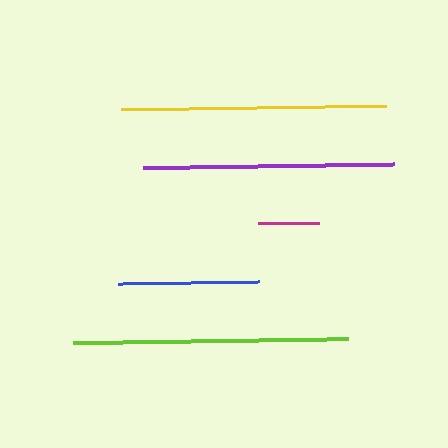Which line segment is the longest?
The lime line is the longest at approximately 276 pixels.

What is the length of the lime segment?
The lime segment is approximately 276 pixels long.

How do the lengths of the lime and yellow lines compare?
The lime and yellow lines are approximately the same length.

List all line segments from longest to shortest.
From longest to shortest: lime, yellow, purple, blue, magenta.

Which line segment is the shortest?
The magenta line is the shortest at approximately 61 pixels.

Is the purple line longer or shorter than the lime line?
The lime line is longer than the purple line.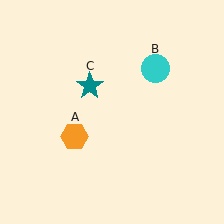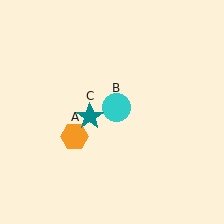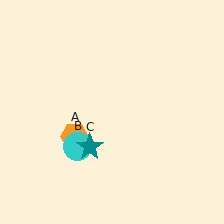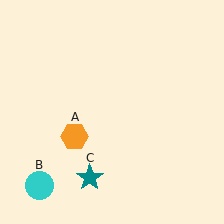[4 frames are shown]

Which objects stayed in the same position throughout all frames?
Orange hexagon (object A) remained stationary.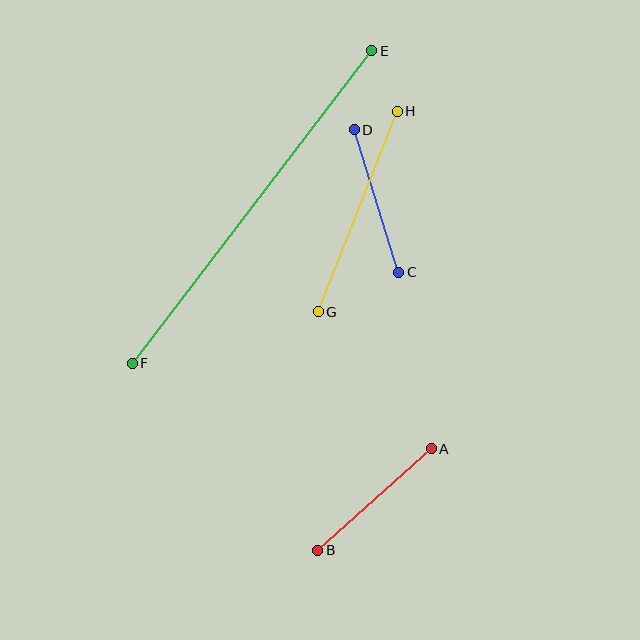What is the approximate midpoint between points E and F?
The midpoint is at approximately (252, 207) pixels.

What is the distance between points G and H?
The distance is approximately 215 pixels.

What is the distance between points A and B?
The distance is approximately 152 pixels.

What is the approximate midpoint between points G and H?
The midpoint is at approximately (358, 211) pixels.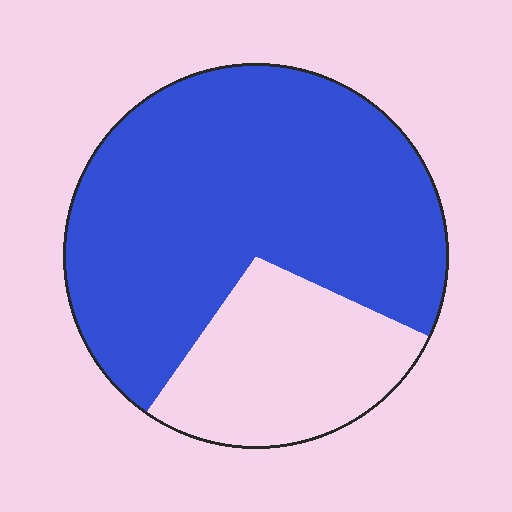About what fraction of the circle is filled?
About three quarters (3/4).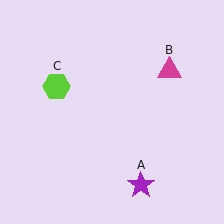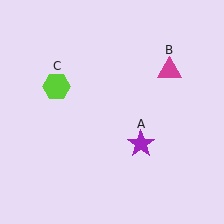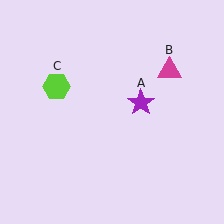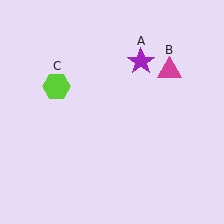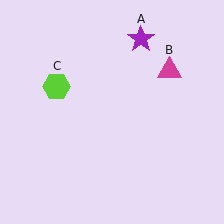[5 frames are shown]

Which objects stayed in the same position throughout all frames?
Magenta triangle (object B) and lime hexagon (object C) remained stationary.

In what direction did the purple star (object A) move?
The purple star (object A) moved up.